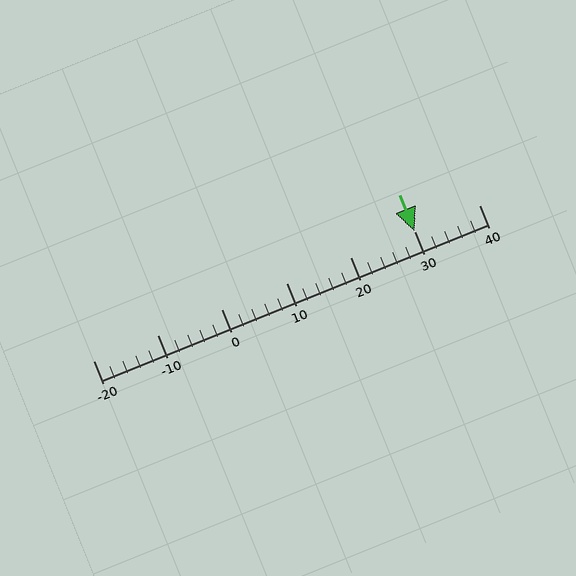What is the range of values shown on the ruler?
The ruler shows values from -20 to 40.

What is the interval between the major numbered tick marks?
The major tick marks are spaced 10 units apart.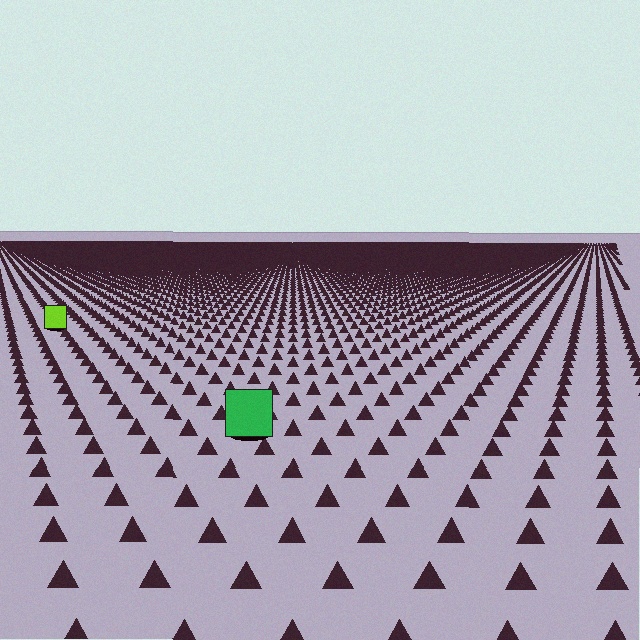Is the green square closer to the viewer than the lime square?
Yes. The green square is closer — you can tell from the texture gradient: the ground texture is coarser near it.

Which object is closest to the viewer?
The green square is closest. The texture marks near it are larger and more spread out.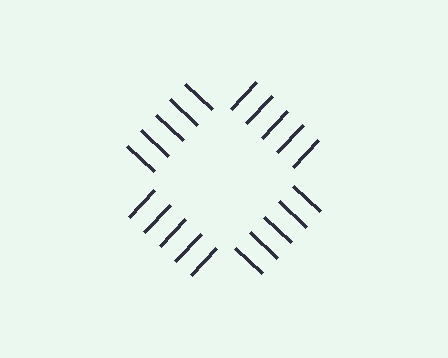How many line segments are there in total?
20 — 5 along each of the 4 edges.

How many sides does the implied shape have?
4 sides — the line-ends trace a square.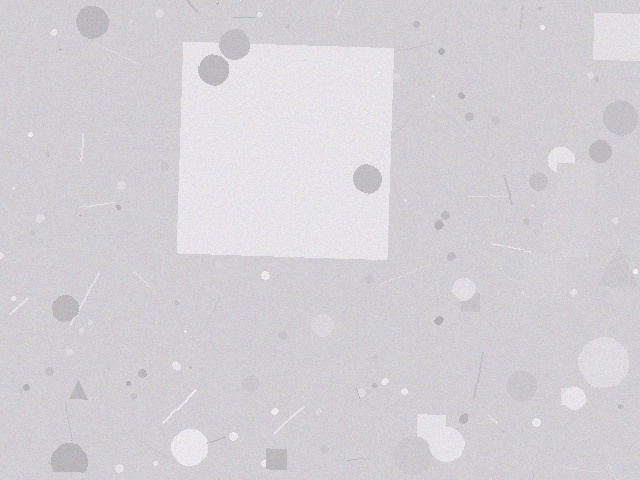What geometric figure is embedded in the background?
A square is embedded in the background.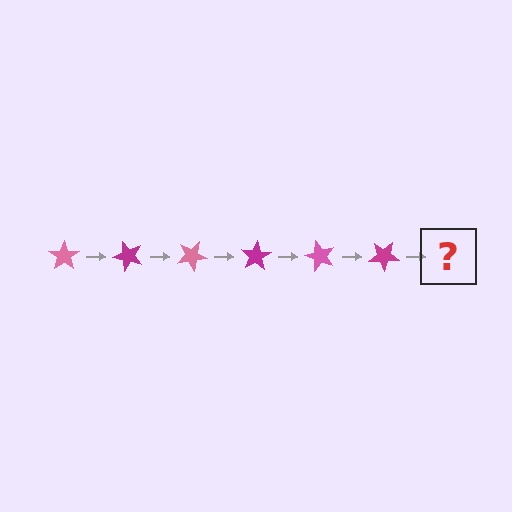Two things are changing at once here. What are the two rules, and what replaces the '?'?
The two rules are that it rotates 50 degrees each step and the color cycles through pink and magenta. The '?' should be a pink star, rotated 300 degrees from the start.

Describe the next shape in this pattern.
It should be a pink star, rotated 300 degrees from the start.